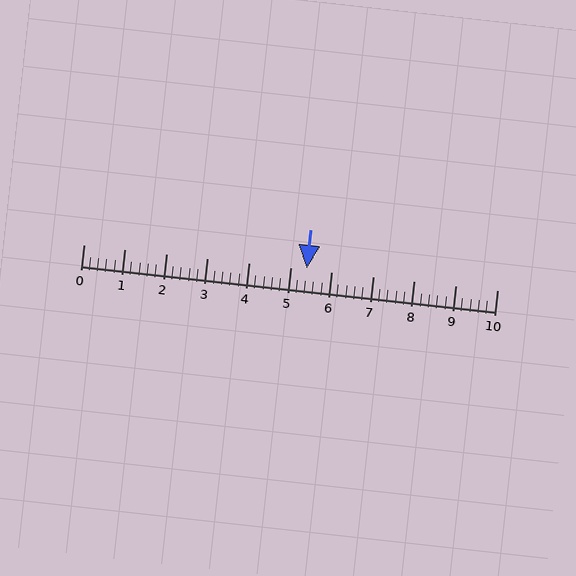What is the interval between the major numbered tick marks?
The major tick marks are spaced 1 units apart.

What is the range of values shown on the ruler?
The ruler shows values from 0 to 10.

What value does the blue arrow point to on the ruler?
The blue arrow points to approximately 5.4.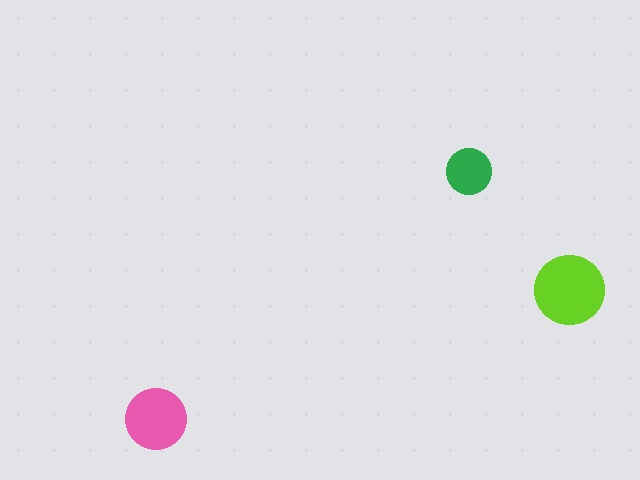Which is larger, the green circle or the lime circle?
The lime one.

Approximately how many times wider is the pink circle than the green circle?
About 1.5 times wider.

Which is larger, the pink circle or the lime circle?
The lime one.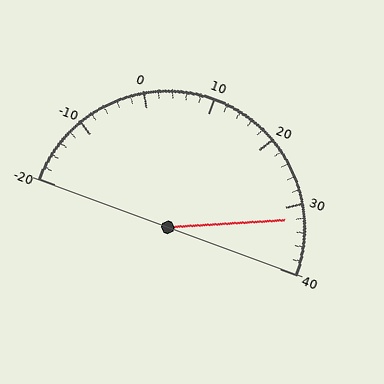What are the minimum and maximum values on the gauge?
The gauge ranges from -20 to 40.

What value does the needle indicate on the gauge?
The needle indicates approximately 32.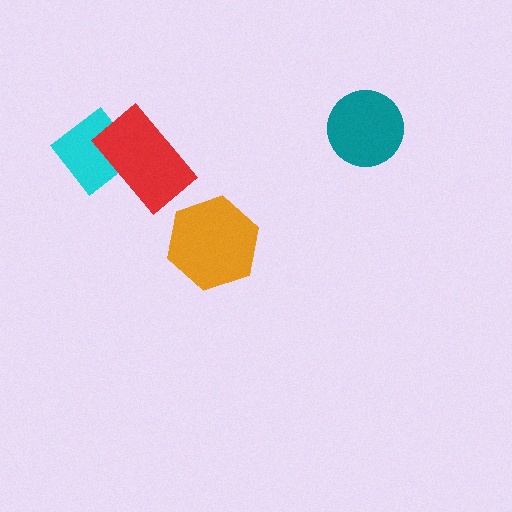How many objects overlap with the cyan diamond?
1 object overlaps with the cyan diamond.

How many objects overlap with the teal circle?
0 objects overlap with the teal circle.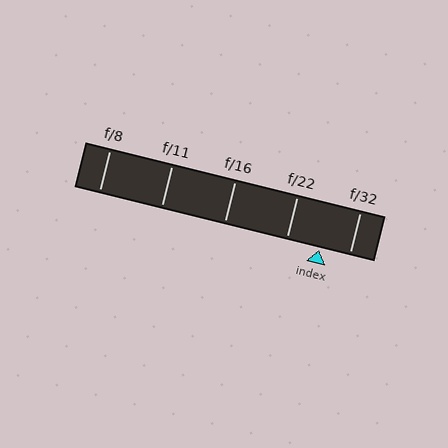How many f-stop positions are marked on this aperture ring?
There are 5 f-stop positions marked.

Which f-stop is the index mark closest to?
The index mark is closest to f/32.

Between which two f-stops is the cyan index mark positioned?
The index mark is between f/22 and f/32.